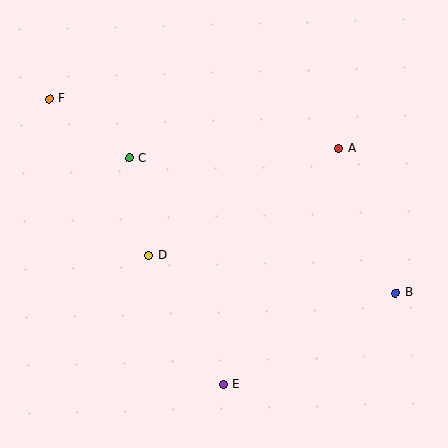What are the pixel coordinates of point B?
Point B is at (395, 293).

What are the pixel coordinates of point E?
Point E is at (224, 384).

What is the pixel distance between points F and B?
The distance between F and B is 397 pixels.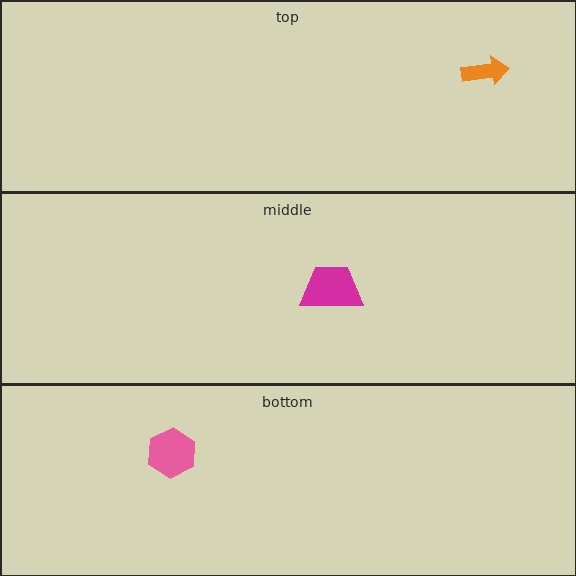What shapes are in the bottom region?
The pink hexagon.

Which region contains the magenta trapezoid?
The middle region.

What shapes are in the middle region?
The magenta trapezoid.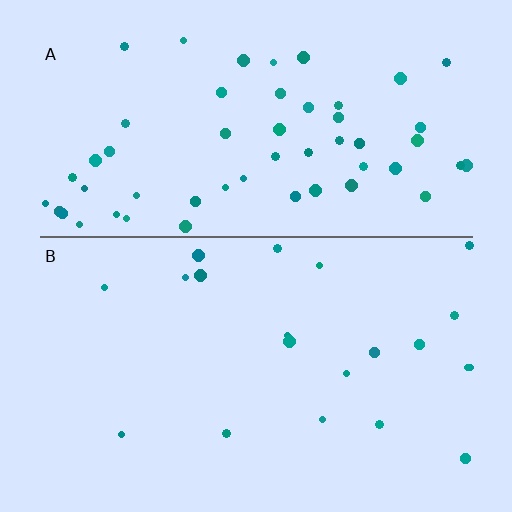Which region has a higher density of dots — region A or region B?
A (the top).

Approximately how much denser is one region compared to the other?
Approximately 2.6× — region A over region B.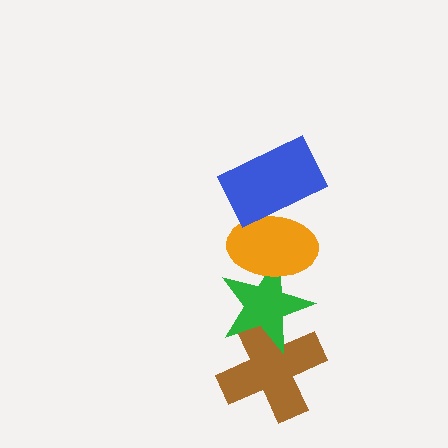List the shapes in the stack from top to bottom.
From top to bottom: the blue rectangle, the orange ellipse, the green star, the brown cross.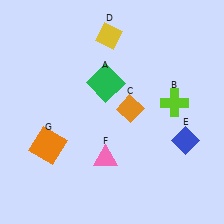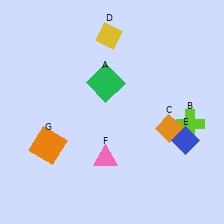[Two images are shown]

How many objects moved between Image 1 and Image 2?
2 objects moved between the two images.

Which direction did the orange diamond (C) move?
The orange diamond (C) moved right.